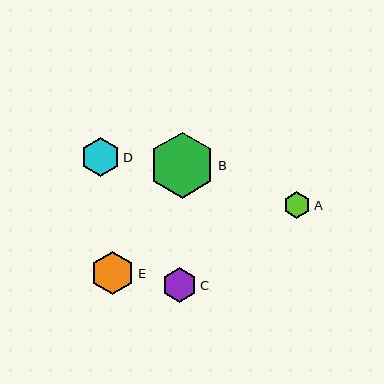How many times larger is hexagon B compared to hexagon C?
Hexagon B is approximately 1.9 times the size of hexagon C.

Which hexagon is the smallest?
Hexagon A is the smallest with a size of approximately 27 pixels.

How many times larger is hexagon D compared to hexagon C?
Hexagon D is approximately 1.1 times the size of hexagon C.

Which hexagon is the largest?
Hexagon B is the largest with a size of approximately 66 pixels.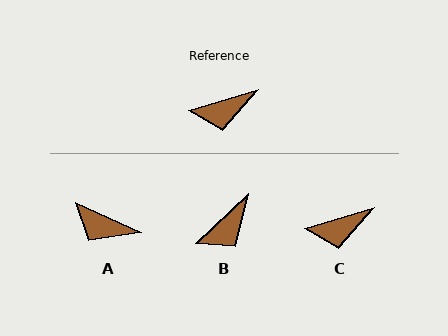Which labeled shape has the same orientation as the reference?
C.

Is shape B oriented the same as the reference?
No, it is off by about 27 degrees.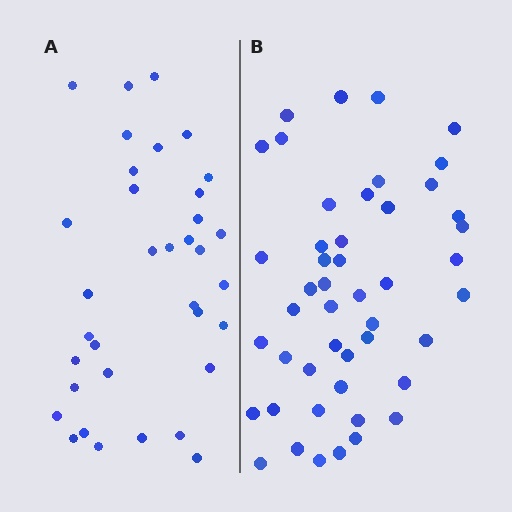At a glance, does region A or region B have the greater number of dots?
Region B (the right region) has more dots.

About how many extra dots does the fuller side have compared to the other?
Region B has roughly 12 or so more dots than region A.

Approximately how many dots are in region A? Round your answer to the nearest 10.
About 40 dots. (The exact count is 35, which rounds to 40.)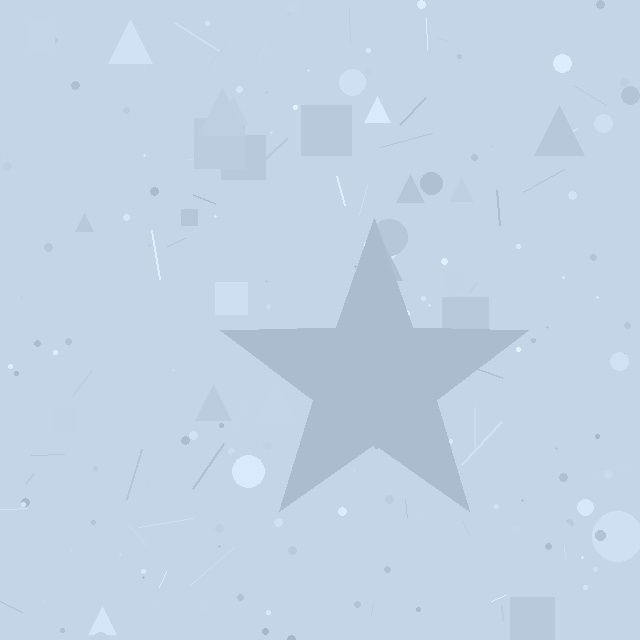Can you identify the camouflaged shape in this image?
The camouflaged shape is a star.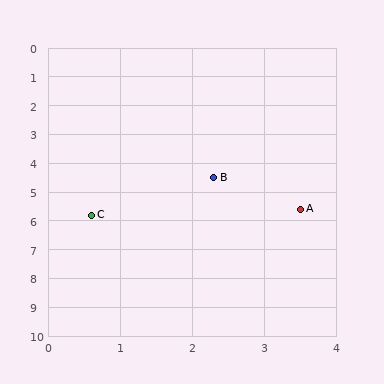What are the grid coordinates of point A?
Point A is at approximately (3.5, 5.6).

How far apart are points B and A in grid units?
Points B and A are about 1.6 grid units apart.